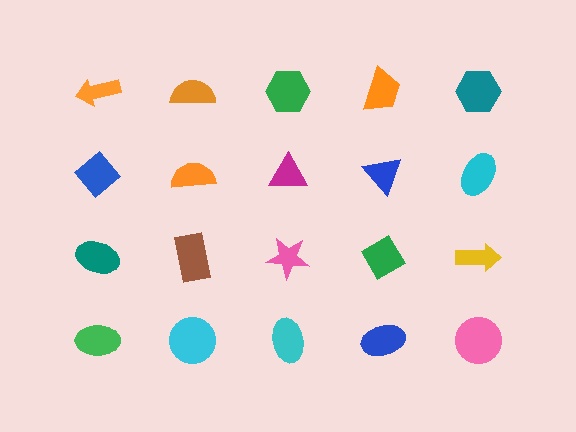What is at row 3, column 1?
A teal ellipse.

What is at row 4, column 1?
A green ellipse.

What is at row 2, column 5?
A cyan ellipse.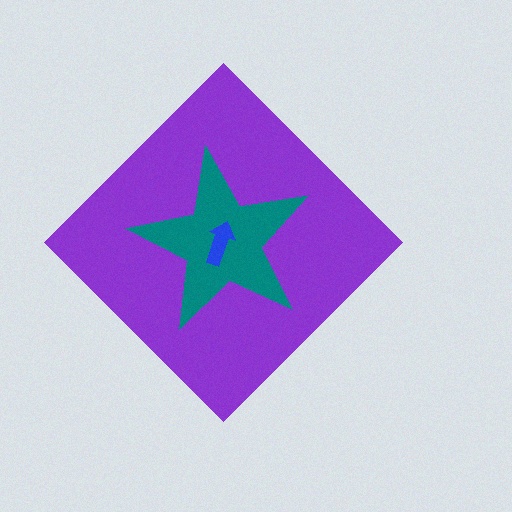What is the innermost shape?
The blue arrow.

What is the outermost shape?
The purple diamond.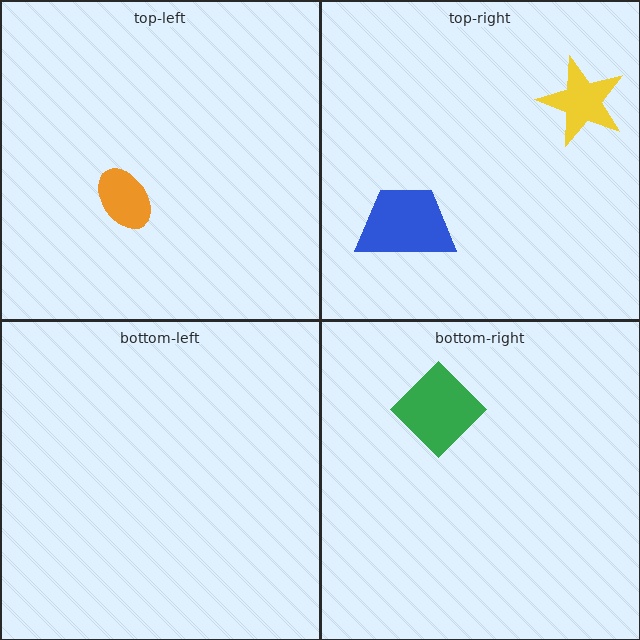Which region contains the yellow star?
The top-right region.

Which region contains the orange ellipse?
The top-left region.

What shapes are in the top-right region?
The blue trapezoid, the yellow star.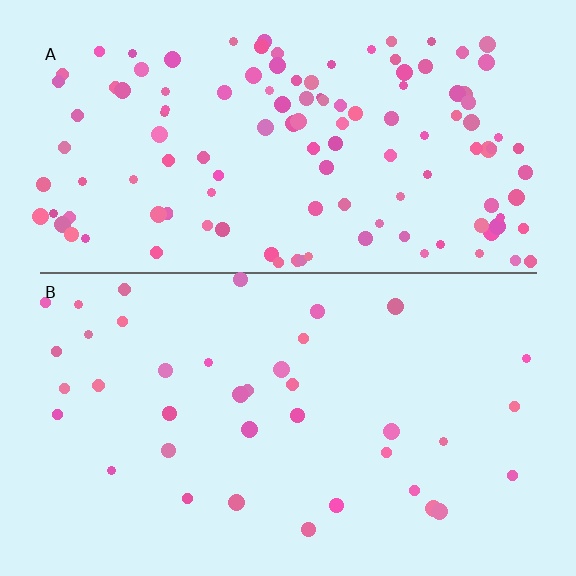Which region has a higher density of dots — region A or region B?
A (the top).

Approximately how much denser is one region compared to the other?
Approximately 3.3× — region A over region B.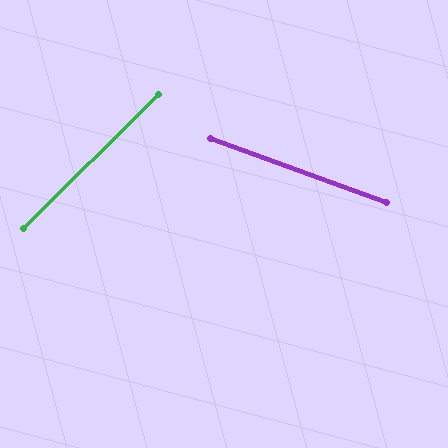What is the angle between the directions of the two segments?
Approximately 65 degrees.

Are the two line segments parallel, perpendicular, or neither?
Neither parallel nor perpendicular — they differ by about 65°.